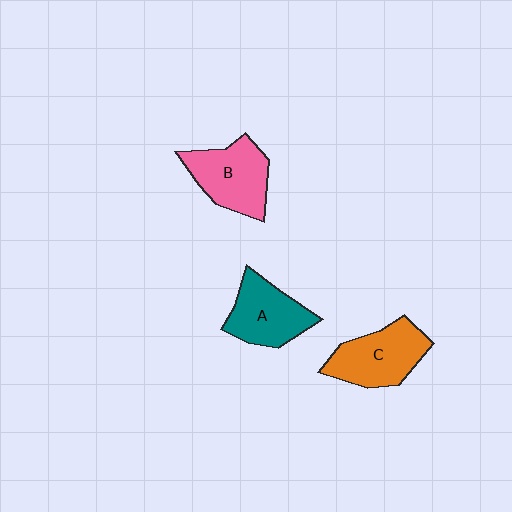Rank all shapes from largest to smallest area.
From largest to smallest: B (pink), C (orange), A (teal).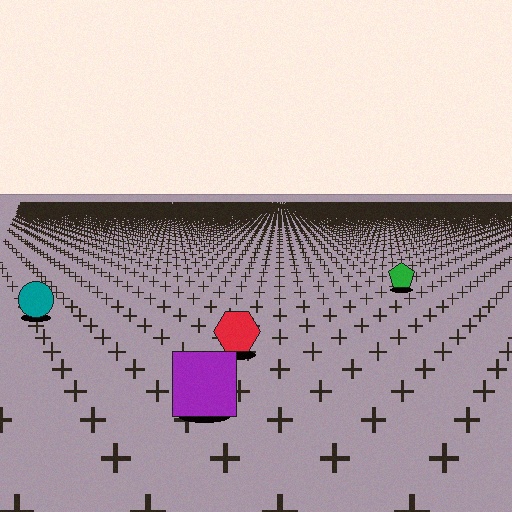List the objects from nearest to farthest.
From nearest to farthest: the purple square, the red hexagon, the teal circle, the green pentagon.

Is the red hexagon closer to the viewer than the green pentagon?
Yes. The red hexagon is closer — you can tell from the texture gradient: the ground texture is coarser near it.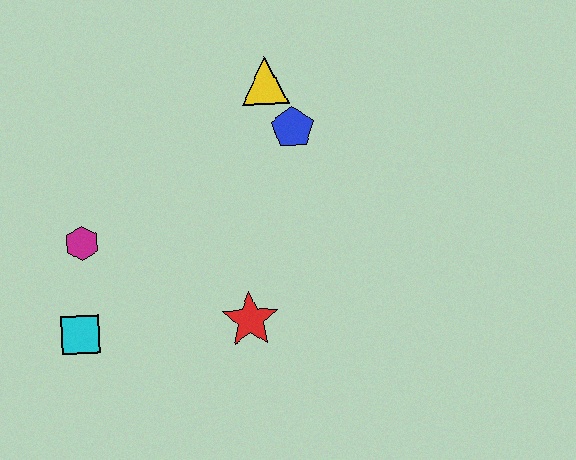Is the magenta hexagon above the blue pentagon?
No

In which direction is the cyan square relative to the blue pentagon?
The cyan square is to the left of the blue pentagon.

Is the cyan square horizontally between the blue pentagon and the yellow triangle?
No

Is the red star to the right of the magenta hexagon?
Yes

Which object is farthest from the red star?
The yellow triangle is farthest from the red star.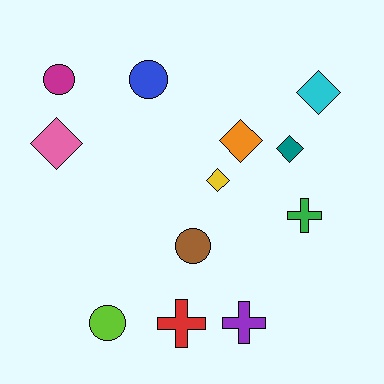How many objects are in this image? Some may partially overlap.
There are 12 objects.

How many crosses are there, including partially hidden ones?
There are 3 crosses.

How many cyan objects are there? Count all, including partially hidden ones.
There is 1 cyan object.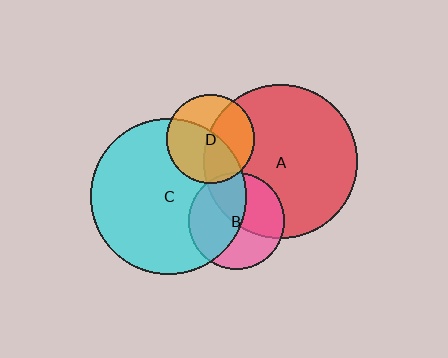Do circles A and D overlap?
Yes.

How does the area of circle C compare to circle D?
Approximately 3.1 times.